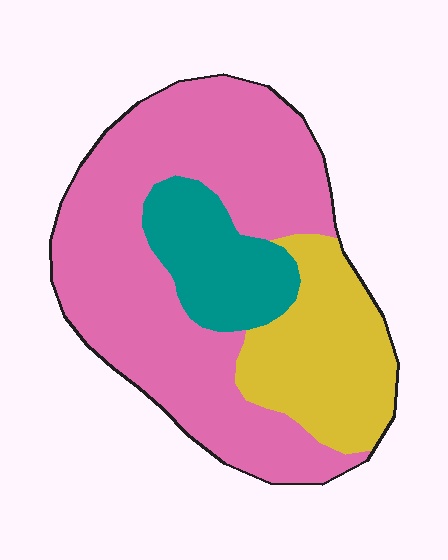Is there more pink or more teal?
Pink.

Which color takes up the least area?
Teal, at roughly 15%.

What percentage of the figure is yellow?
Yellow covers about 25% of the figure.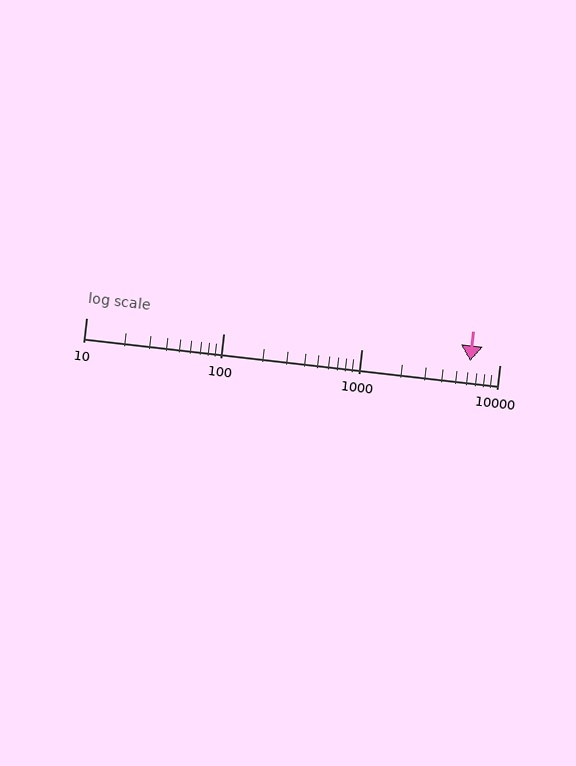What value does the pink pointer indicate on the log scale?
The pointer indicates approximately 6100.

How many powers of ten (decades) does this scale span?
The scale spans 3 decades, from 10 to 10000.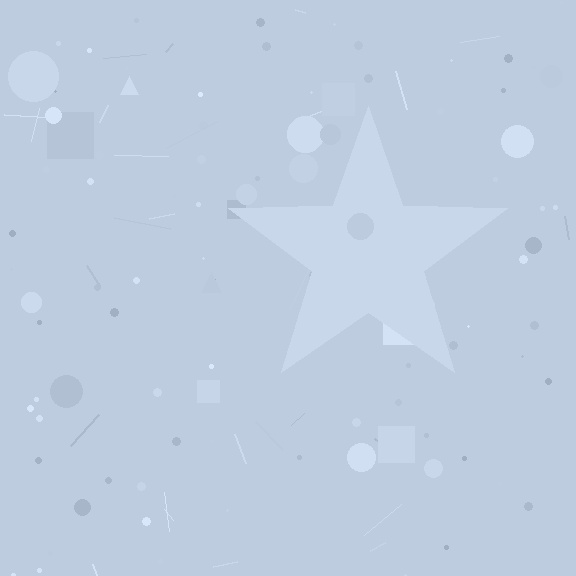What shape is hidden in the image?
A star is hidden in the image.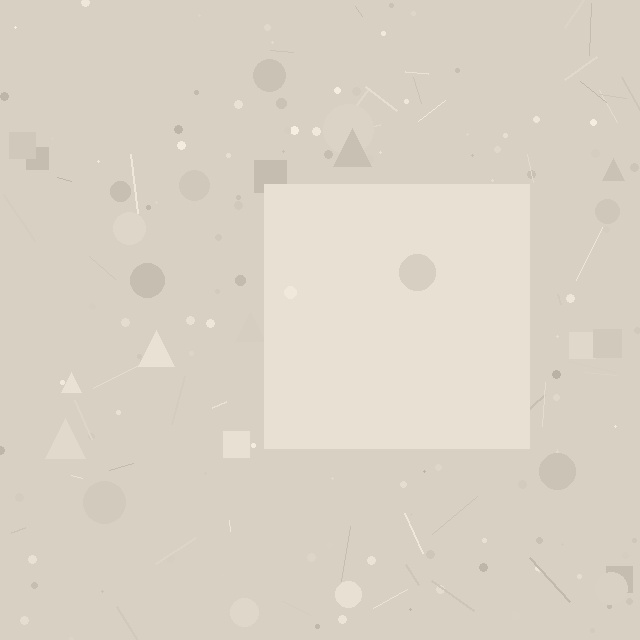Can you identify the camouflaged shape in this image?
The camouflaged shape is a square.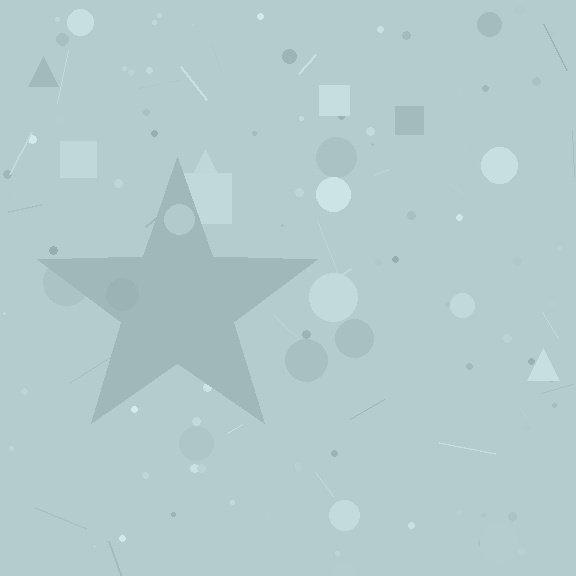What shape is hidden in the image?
A star is hidden in the image.